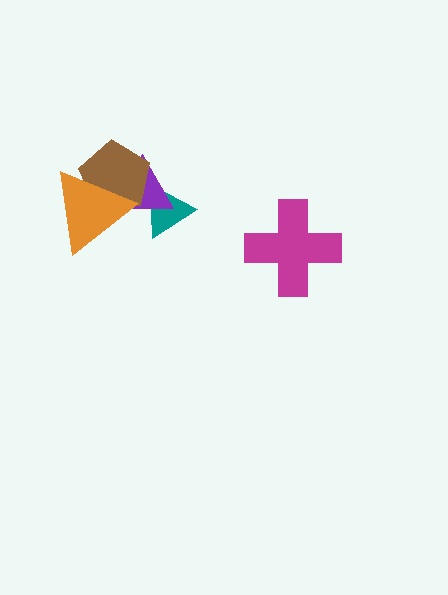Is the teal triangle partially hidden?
Yes, it is partially covered by another shape.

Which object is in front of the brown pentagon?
The orange triangle is in front of the brown pentagon.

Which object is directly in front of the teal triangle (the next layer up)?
The purple triangle is directly in front of the teal triangle.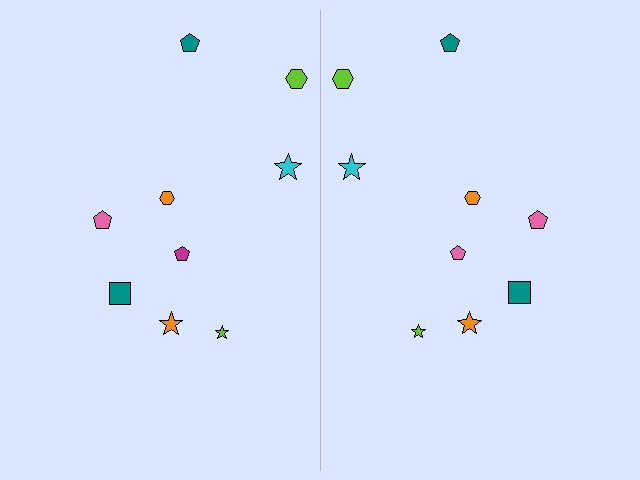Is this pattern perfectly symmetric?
No, the pattern is not perfectly symmetric. The pink pentagon on the right side breaks the symmetry — its mirror counterpart is magenta.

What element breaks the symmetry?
The pink pentagon on the right side breaks the symmetry — its mirror counterpart is magenta.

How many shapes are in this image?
There are 18 shapes in this image.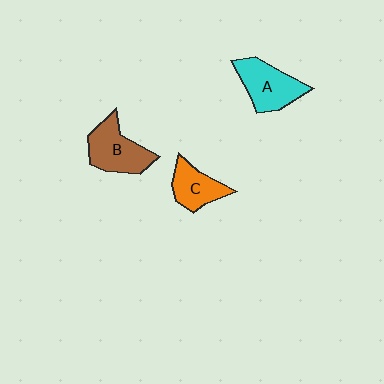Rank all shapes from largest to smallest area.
From largest to smallest: B (brown), A (cyan), C (orange).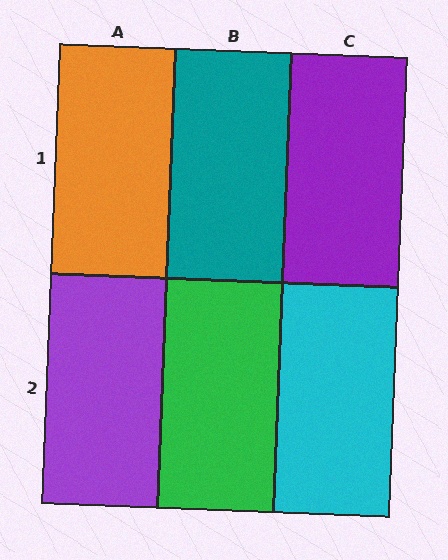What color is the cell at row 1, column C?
Purple.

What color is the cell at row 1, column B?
Teal.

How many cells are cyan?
1 cell is cyan.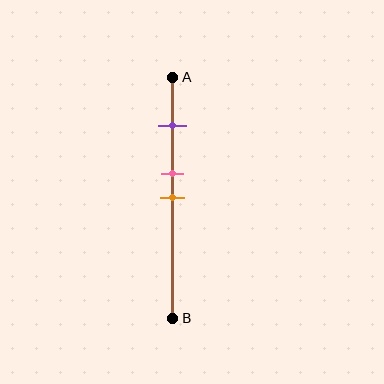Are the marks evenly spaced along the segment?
No, the marks are not evenly spaced.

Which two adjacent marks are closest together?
The pink and orange marks are the closest adjacent pair.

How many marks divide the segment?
There are 3 marks dividing the segment.